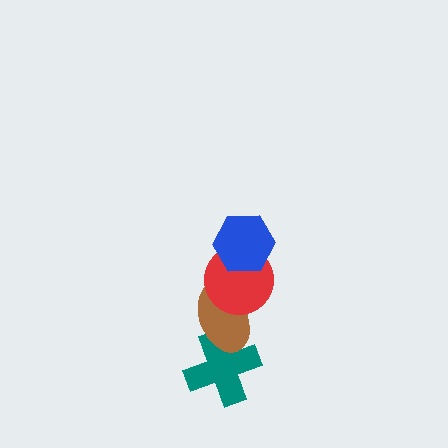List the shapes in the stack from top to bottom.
From top to bottom: the blue hexagon, the red circle, the brown ellipse, the teal cross.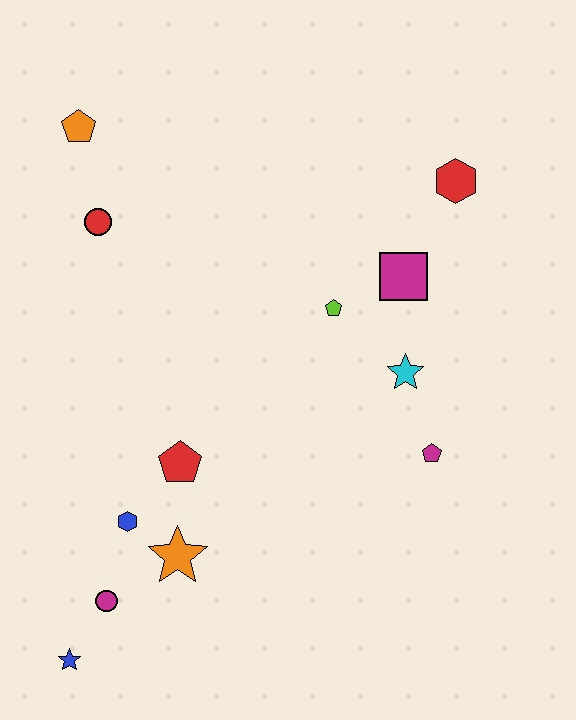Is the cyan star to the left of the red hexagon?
Yes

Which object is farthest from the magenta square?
The blue star is farthest from the magenta square.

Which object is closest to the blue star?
The magenta circle is closest to the blue star.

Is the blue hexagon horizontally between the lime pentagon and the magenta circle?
Yes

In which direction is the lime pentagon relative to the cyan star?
The lime pentagon is to the left of the cyan star.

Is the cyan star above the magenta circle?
Yes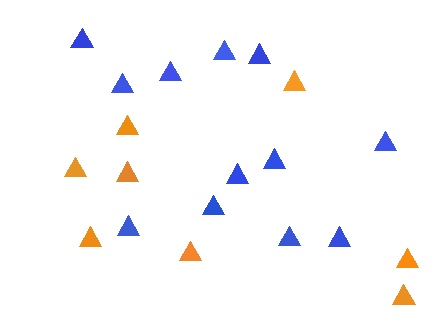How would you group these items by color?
There are 2 groups: one group of orange triangles (8) and one group of blue triangles (12).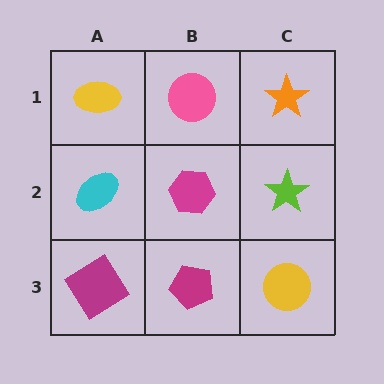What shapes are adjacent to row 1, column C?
A lime star (row 2, column C), a pink circle (row 1, column B).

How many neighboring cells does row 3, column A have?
2.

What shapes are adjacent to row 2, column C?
An orange star (row 1, column C), a yellow circle (row 3, column C), a magenta hexagon (row 2, column B).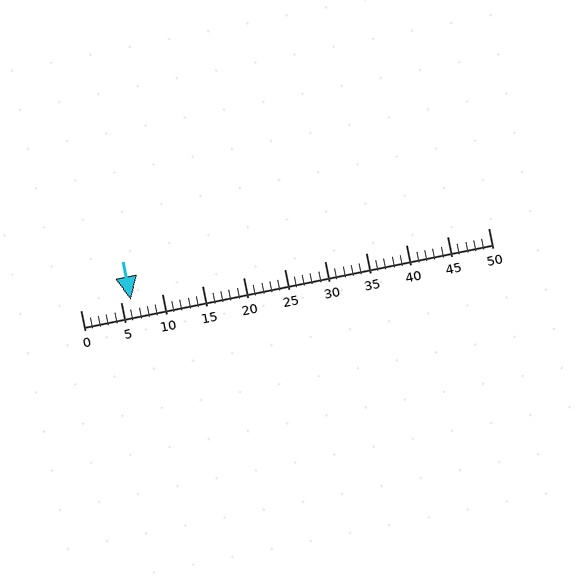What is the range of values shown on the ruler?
The ruler shows values from 0 to 50.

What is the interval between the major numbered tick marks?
The major tick marks are spaced 5 units apart.